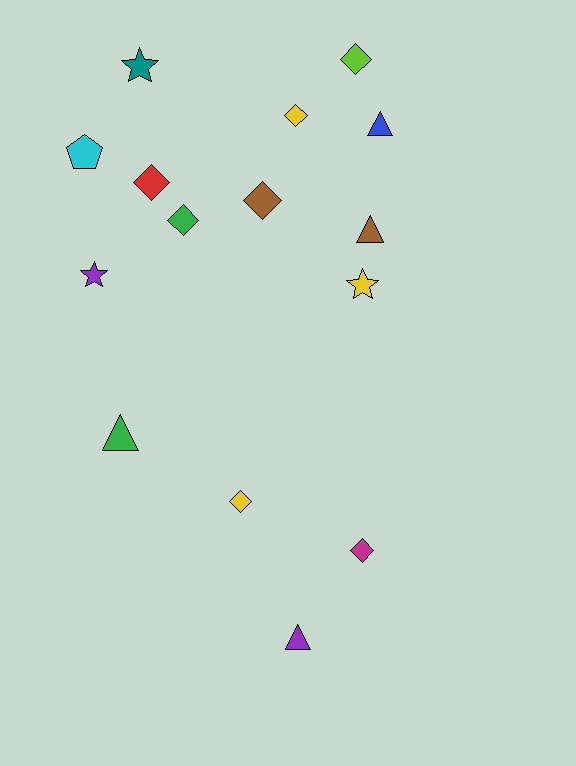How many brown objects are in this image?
There are 2 brown objects.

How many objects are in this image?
There are 15 objects.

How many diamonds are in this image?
There are 7 diamonds.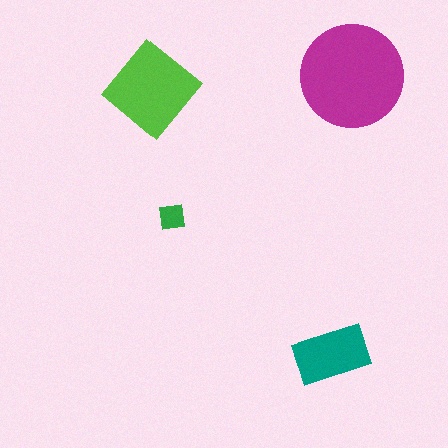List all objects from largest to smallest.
The magenta circle, the lime diamond, the teal rectangle, the green square.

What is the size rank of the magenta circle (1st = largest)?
1st.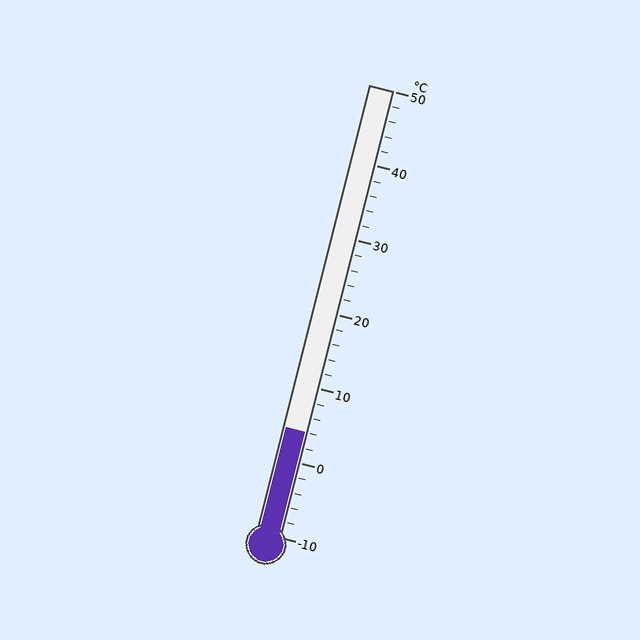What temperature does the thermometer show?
The thermometer shows approximately 4°C.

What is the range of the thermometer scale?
The thermometer scale ranges from -10°C to 50°C.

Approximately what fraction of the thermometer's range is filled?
The thermometer is filled to approximately 25% of its range.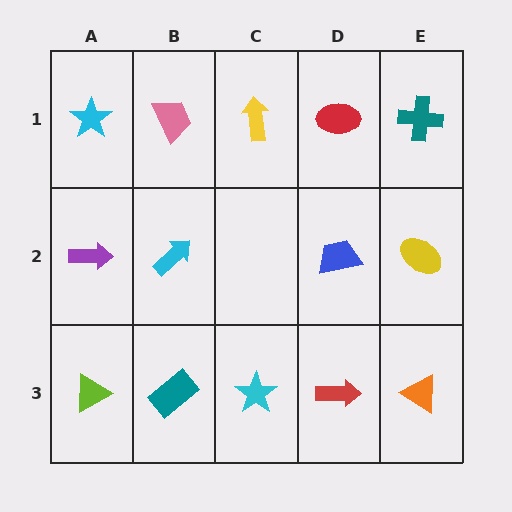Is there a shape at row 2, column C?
No, that cell is empty.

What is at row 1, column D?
A red ellipse.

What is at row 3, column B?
A teal rectangle.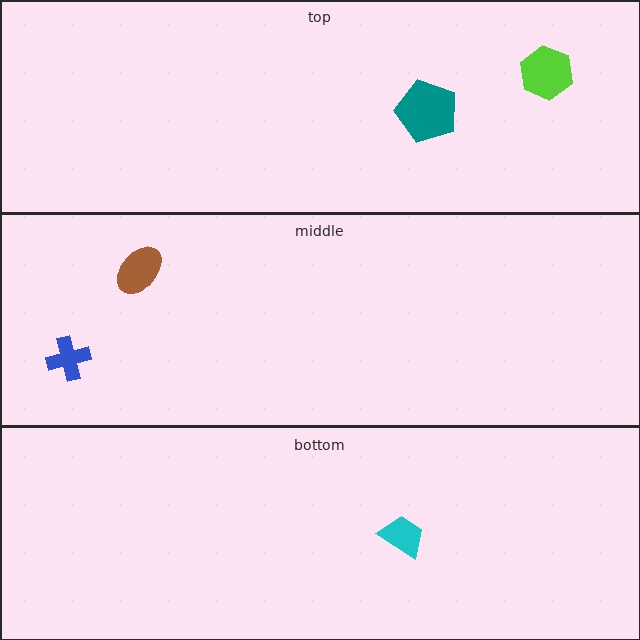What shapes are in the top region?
The lime hexagon, the teal pentagon.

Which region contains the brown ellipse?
The middle region.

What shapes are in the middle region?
The blue cross, the brown ellipse.